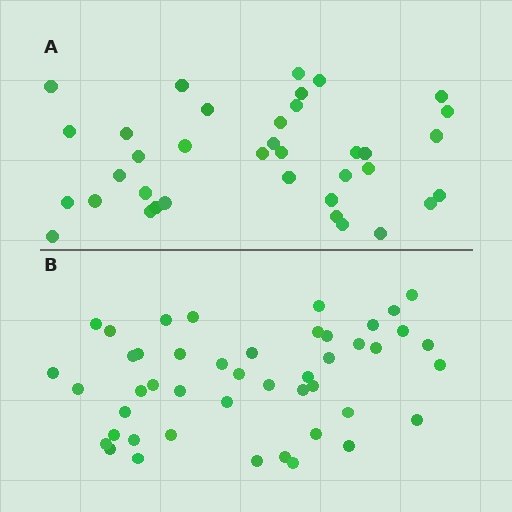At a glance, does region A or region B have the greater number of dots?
Region B (the bottom region) has more dots.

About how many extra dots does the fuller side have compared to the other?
Region B has roughly 8 or so more dots than region A.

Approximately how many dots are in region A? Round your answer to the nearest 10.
About 40 dots. (The exact count is 37, which rounds to 40.)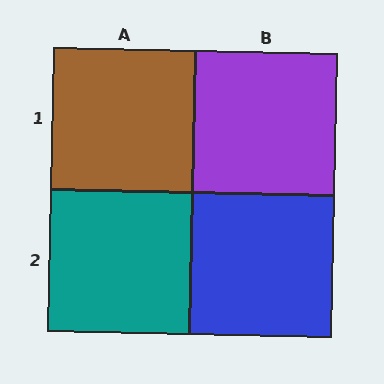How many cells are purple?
1 cell is purple.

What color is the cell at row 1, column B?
Purple.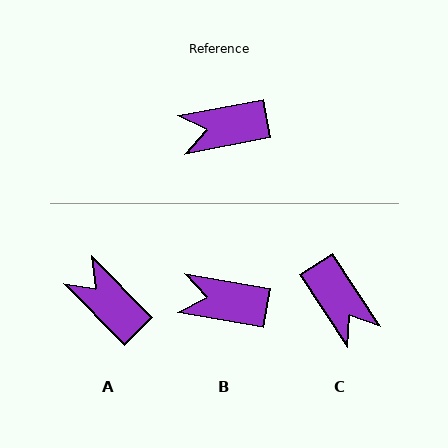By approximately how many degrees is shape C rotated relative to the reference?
Approximately 112 degrees counter-clockwise.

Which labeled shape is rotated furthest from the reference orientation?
C, about 112 degrees away.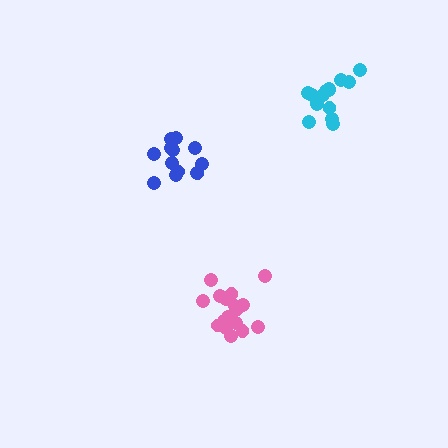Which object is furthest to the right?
The cyan cluster is rightmost.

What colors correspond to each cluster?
The clusters are colored: blue, pink, cyan.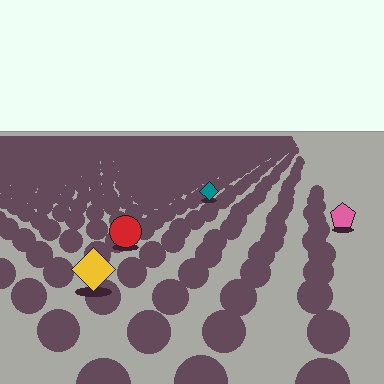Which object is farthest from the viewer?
The teal diamond is farthest from the viewer. It appears smaller and the ground texture around it is denser.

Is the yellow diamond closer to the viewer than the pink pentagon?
Yes. The yellow diamond is closer — you can tell from the texture gradient: the ground texture is coarser near it.